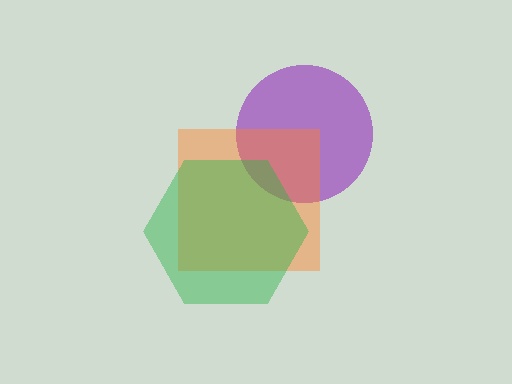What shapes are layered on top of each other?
The layered shapes are: a purple circle, an orange square, a green hexagon.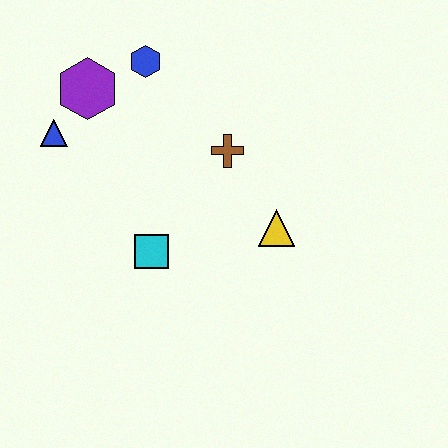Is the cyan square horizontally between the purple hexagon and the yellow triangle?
Yes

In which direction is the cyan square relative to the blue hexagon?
The cyan square is below the blue hexagon.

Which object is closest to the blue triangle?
The purple hexagon is closest to the blue triangle.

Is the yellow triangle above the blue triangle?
No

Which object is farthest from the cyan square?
The blue hexagon is farthest from the cyan square.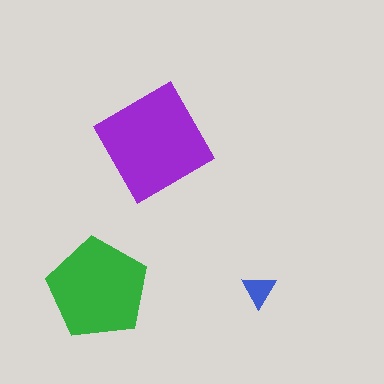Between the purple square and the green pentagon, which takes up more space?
The purple square.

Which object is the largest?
The purple square.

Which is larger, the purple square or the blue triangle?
The purple square.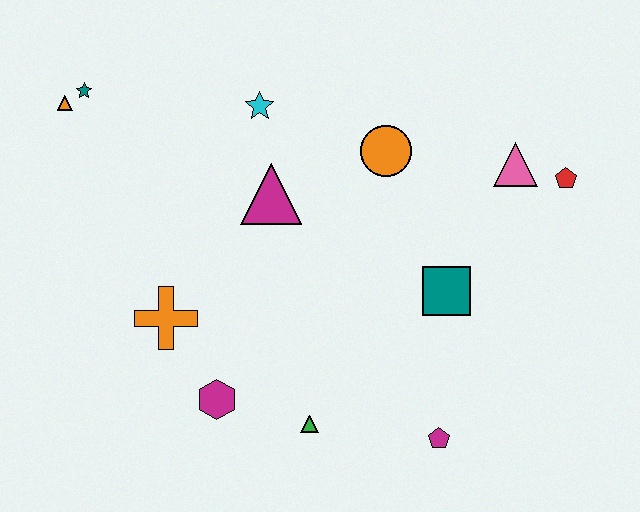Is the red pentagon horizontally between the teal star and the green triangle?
No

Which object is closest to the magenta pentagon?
The green triangle is closest to the magenta pentagon.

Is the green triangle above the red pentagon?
No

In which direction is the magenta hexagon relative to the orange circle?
The magenta hexagon is below the orange circle.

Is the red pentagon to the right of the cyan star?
Yes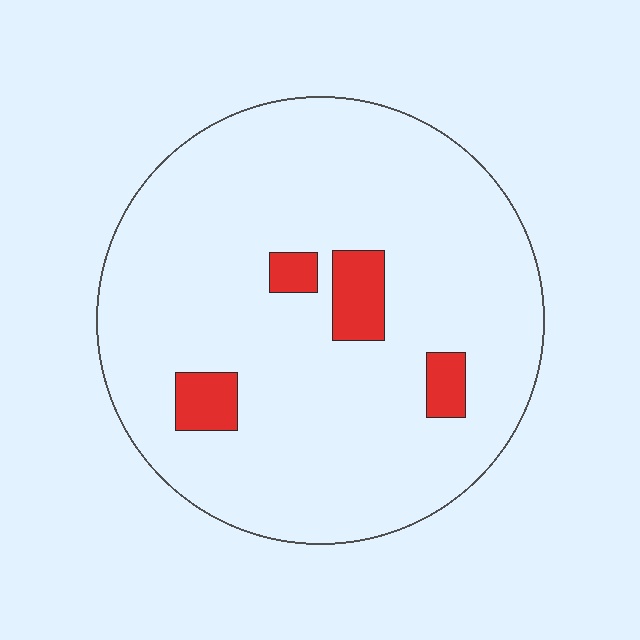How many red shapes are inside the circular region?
4.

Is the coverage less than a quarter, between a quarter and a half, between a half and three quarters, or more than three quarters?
Less than a quarter.